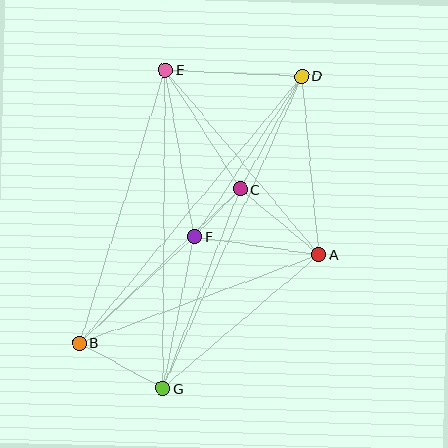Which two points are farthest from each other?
Points B and D are farthest from each other.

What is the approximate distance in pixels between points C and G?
The distance between C and G is approximately 213 pixels.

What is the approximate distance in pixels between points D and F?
The distance between D and F is approximately 193 pixels.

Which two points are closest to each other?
Points C and F are closest to each other.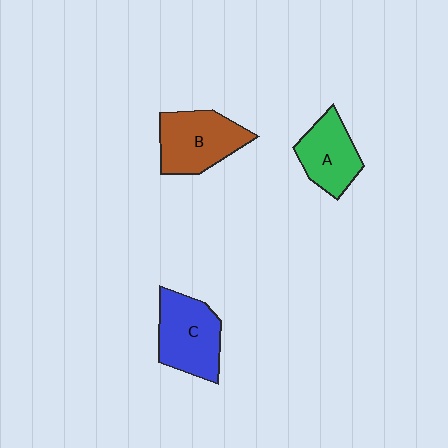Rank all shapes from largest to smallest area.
From largest to smallest: C (blue), B (brown), A (green).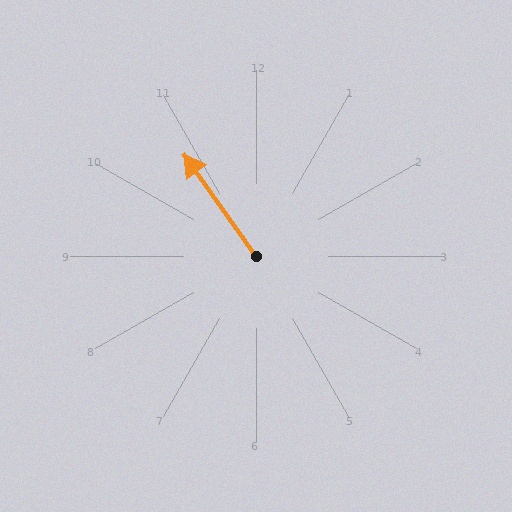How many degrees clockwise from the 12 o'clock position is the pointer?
Approximately 325 degrees.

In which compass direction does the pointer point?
Northwest.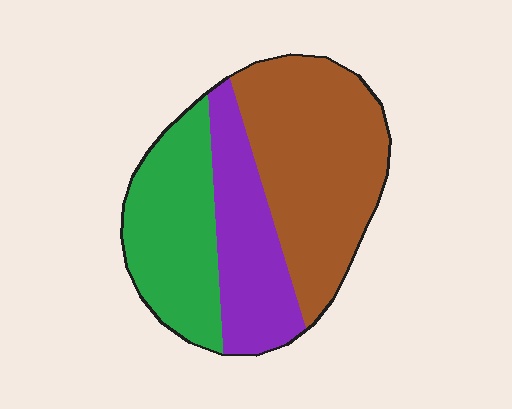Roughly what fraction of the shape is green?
Green takes up between a quarter and a half of the shape.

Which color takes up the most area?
Brown, at roughly 45%.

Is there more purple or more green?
Green.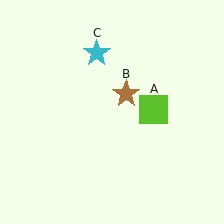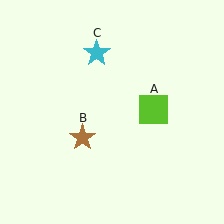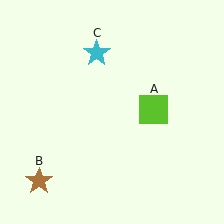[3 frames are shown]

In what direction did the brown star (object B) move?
The brown star (object B) moved down and to the left.